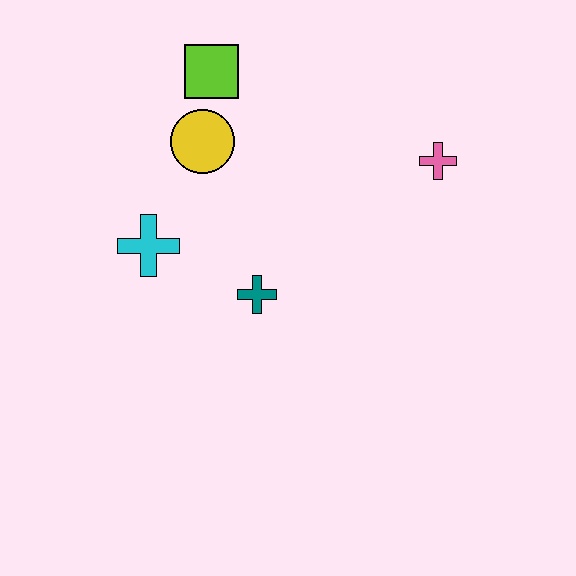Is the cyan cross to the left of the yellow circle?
Yes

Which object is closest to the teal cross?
The cyan cross is closest to the teal cross.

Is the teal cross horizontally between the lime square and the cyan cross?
No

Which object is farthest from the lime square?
The pink cross is farthest from the lime square.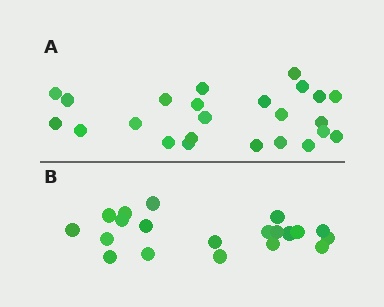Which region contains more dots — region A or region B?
Region A (the top region) has more dots.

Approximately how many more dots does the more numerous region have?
Region A has about 4 more dots than region B.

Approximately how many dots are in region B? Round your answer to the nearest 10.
About 20 dots.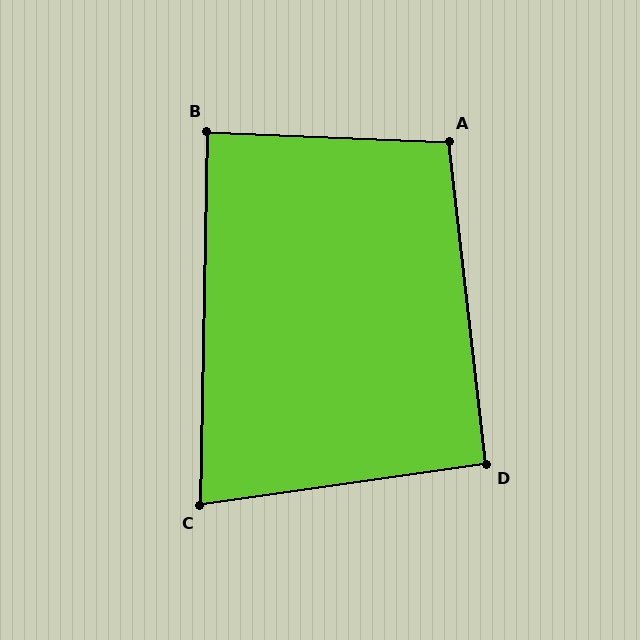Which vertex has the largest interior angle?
A, at approximately 99 degrees.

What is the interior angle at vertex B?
Approximately 89 degrees (approximately right).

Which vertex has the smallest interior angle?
C, at approximately 81 degrees.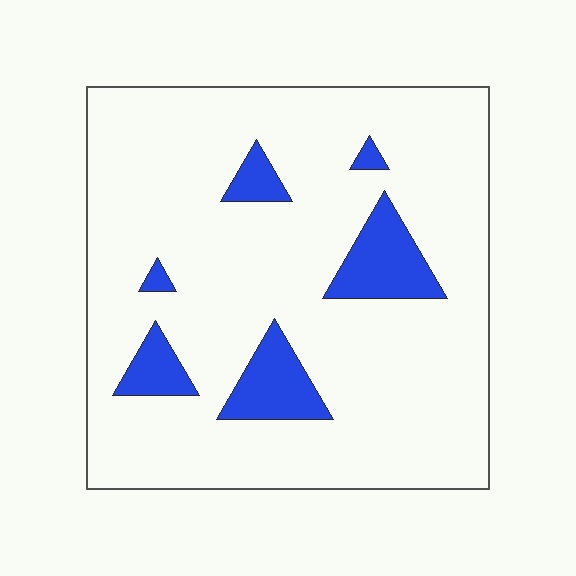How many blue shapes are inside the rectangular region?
6.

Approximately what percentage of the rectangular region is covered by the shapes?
Approximately 10%.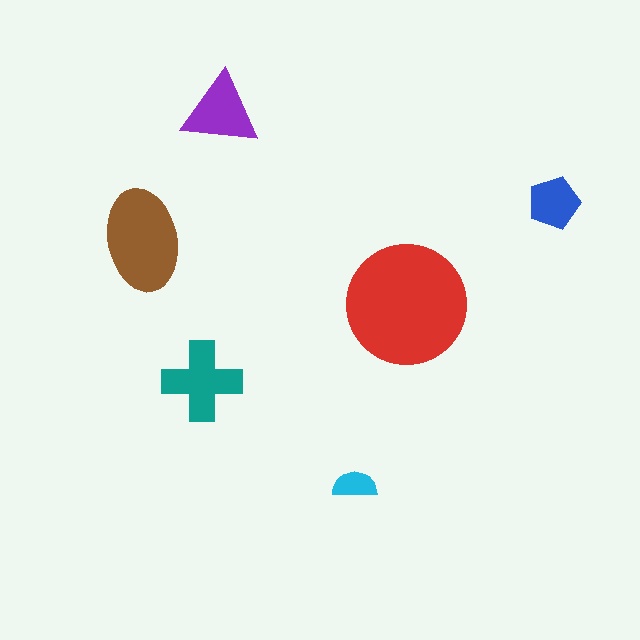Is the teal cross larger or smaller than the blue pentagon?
Larger.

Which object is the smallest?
The cyan semicircle.